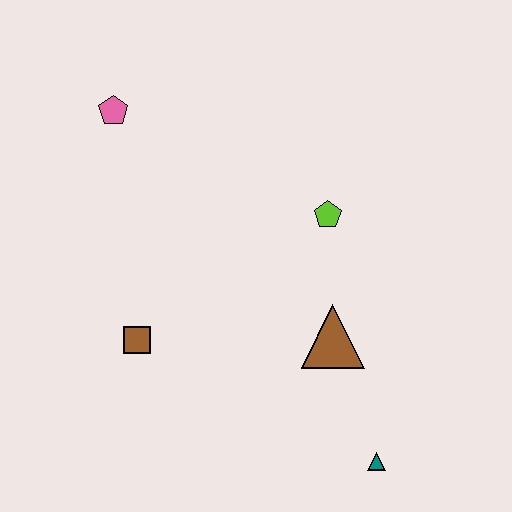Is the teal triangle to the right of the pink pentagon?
Yes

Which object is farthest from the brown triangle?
The pink pentagon is farthest from the brown triangle.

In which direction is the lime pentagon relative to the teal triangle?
The lime pentagon is above the teal triangle.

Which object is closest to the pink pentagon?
The brown square is closest to the pink pentagon.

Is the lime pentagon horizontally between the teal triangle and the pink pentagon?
Yes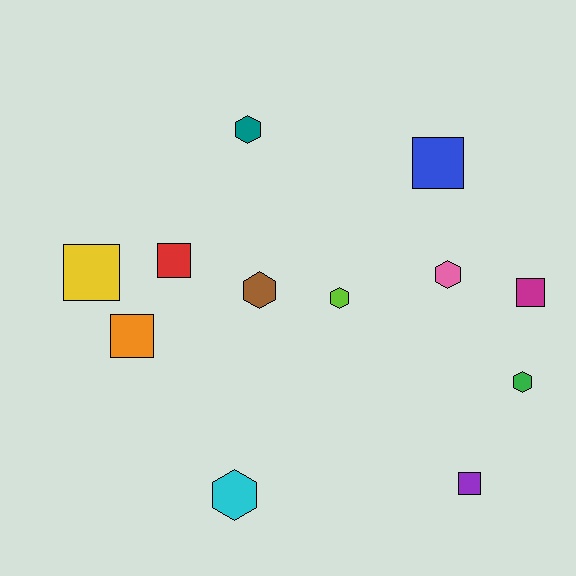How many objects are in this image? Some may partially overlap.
There are 12 objects.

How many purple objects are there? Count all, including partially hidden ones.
There is 1 purple object.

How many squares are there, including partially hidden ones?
There are 6 squares.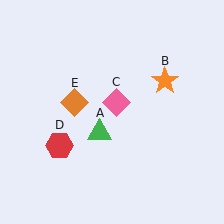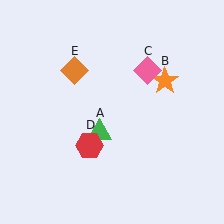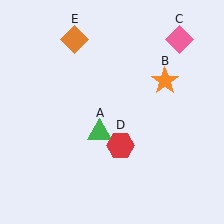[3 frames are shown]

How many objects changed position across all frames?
3 objects changed position: pink diamond (object C), red hexagon (object D), orange diamond (object E).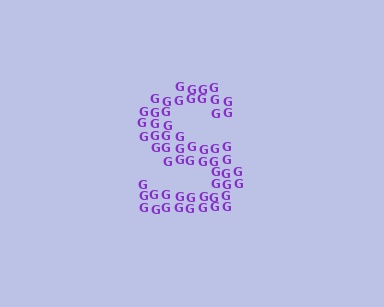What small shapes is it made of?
It is made of small letter G's.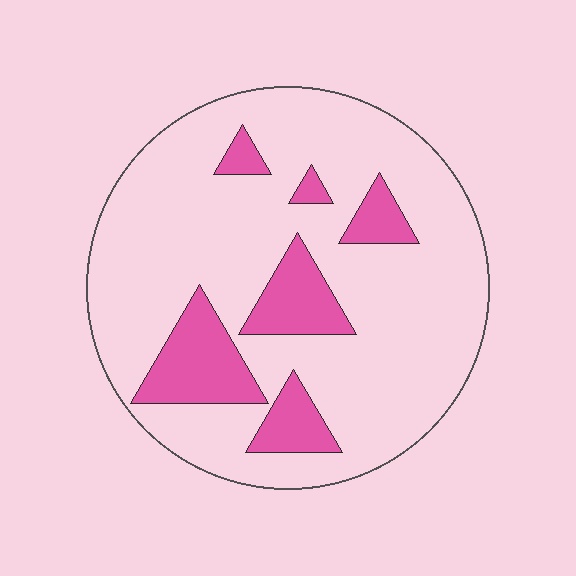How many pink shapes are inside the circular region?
6.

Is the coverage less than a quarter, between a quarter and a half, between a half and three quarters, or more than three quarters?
Less than a quarter.